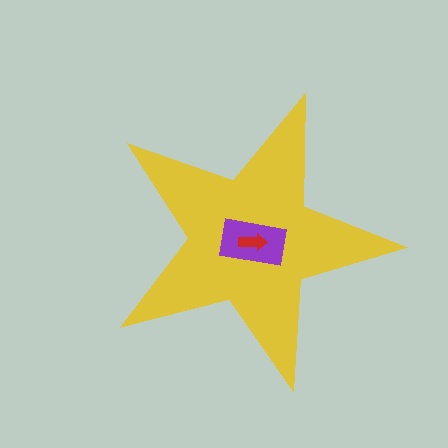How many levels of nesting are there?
3.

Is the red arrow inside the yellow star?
Yes.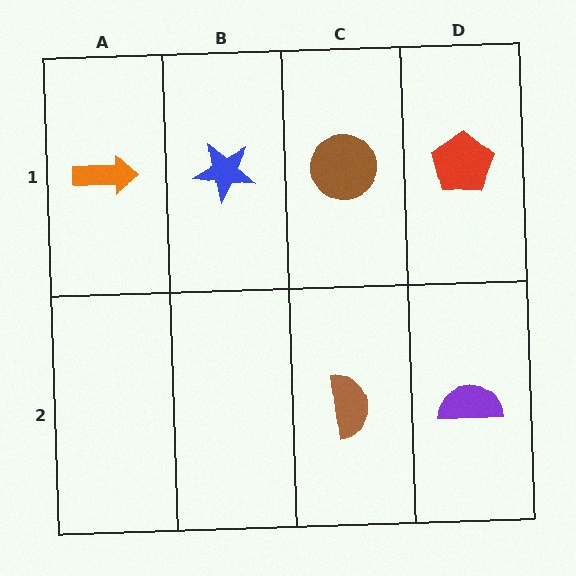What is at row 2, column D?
A purple semicircle.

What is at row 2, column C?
A brown semicircle.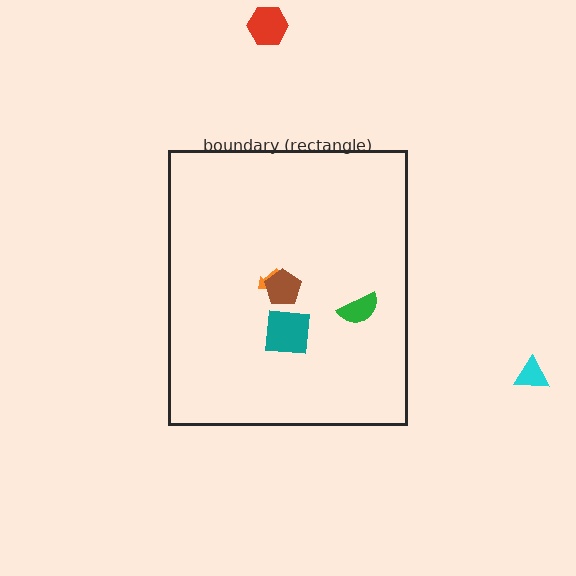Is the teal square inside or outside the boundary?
Inside.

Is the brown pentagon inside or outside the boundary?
Inside.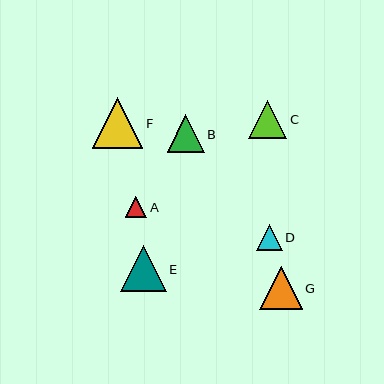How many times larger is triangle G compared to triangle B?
Triangle G is approximately 1.2 times the size of triangle B.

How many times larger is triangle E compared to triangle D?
Triangle E is approximately 1.8 times the size of triangle D.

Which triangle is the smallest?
Triangle A is the smallest with a size of approximately 21 pixels.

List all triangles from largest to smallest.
From largest to smallest: F, E, G, C, B, D, A.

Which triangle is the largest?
Triangle F is the largest with a size of approximately 51 pixels.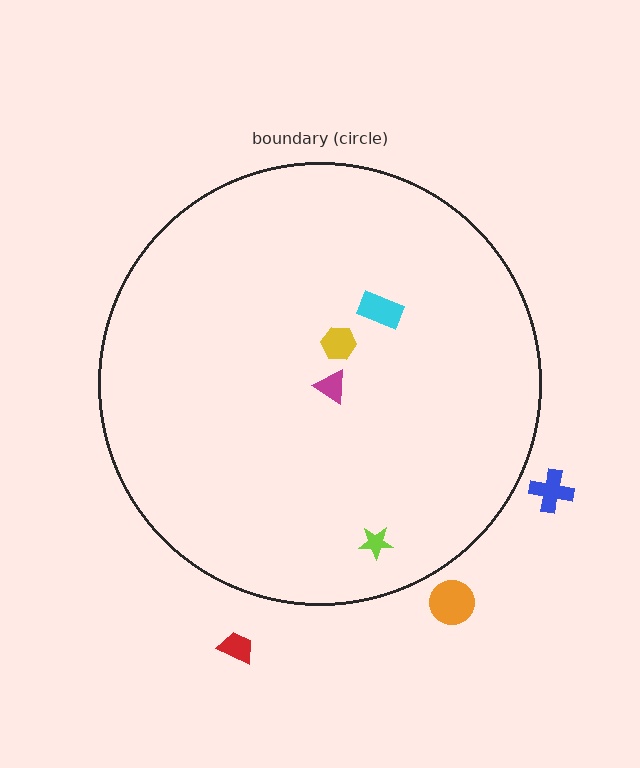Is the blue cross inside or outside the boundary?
Outside.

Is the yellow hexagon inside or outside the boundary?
Inside.